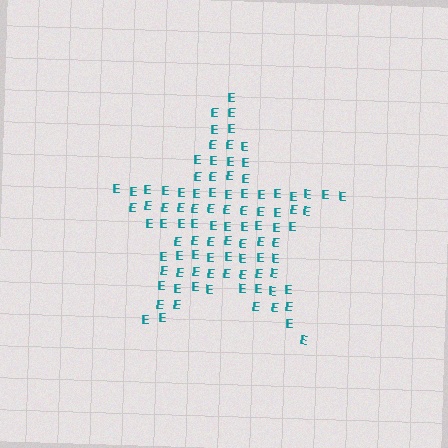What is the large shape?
The large shape is a star.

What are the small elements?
The small elements are letter E's.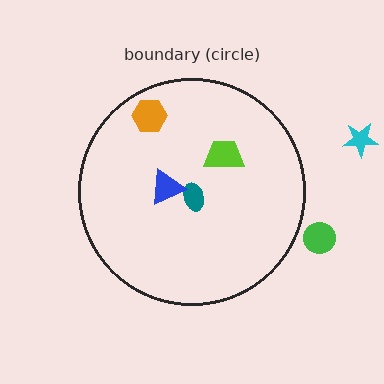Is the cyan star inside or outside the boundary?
Outside.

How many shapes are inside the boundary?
4 inside, 2 outside.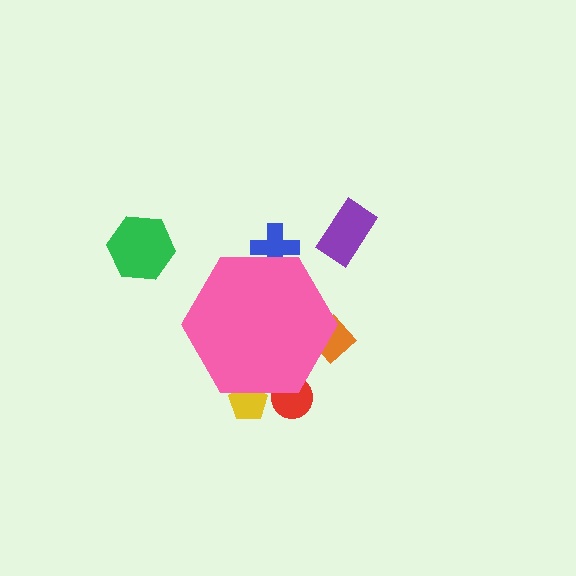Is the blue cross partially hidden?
Yes, the blue cross is partially hidden behind the pink hexagon.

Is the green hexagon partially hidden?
No, the green hexagon is fully visible.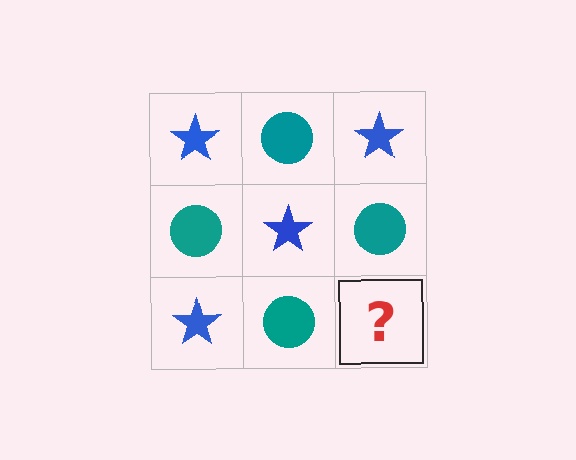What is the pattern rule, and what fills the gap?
The rule is that it alternates blue star and teal circle in a checkerboard pattern. The gap should be filled with a blue star.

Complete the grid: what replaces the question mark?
The question mark should be replaced with a blue star.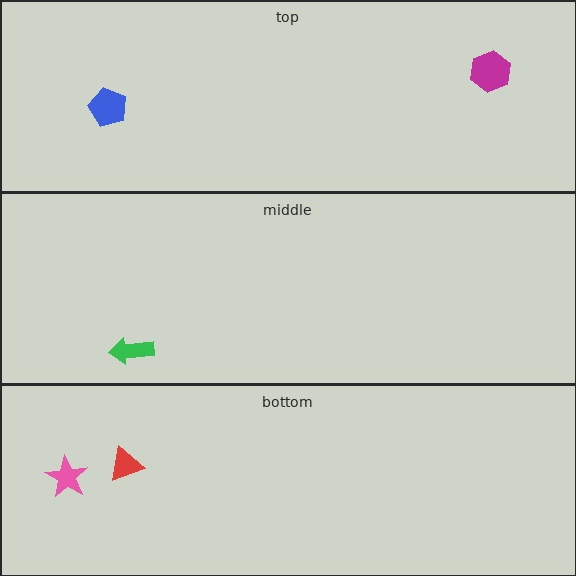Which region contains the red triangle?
The bottom region.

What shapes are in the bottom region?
The pink star, the red triangle.